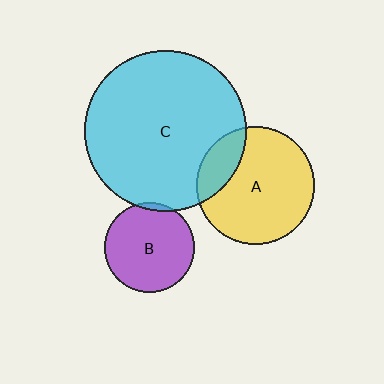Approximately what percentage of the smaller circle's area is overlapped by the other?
Approximately 5%.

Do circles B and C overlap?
Yes.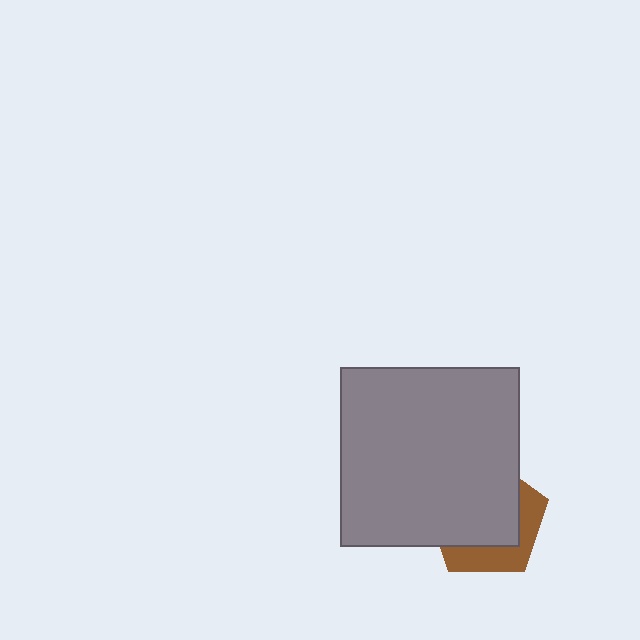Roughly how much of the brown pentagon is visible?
A small part of it is visible (roughly 34%).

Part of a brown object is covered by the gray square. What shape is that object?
It is a pentagon.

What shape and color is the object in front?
The object in front is a gray square.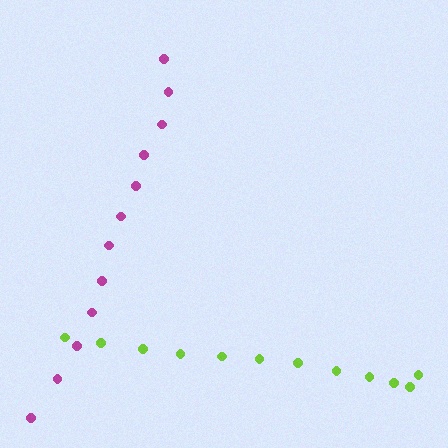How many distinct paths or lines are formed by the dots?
There are 2 distinct paths.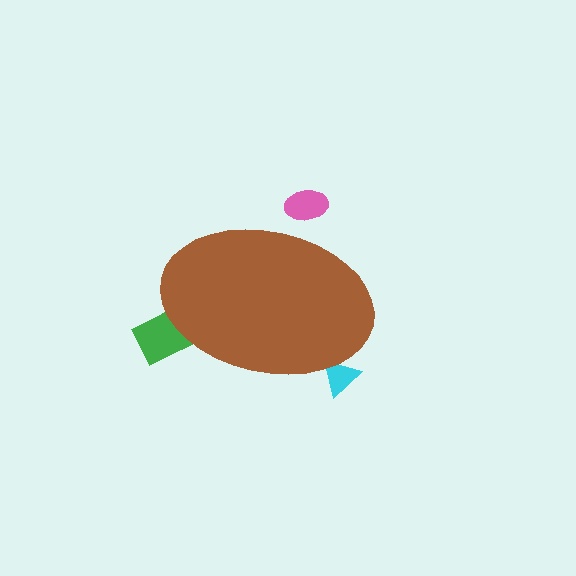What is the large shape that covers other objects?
A brown ellipse.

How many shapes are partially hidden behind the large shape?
3 shapes are partially hidden.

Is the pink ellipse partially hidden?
Yes, the pink ellipse is partially hidden behind the brown ellipse.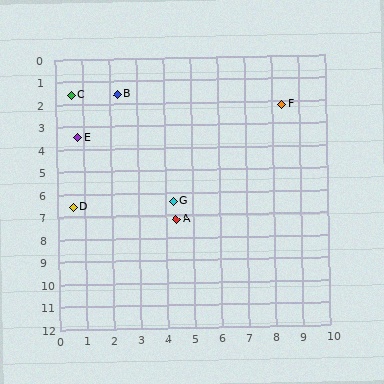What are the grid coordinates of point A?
Point A is at approximately (4.4, 7.2).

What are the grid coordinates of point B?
Point B is at approximately (2.3, 1.6).